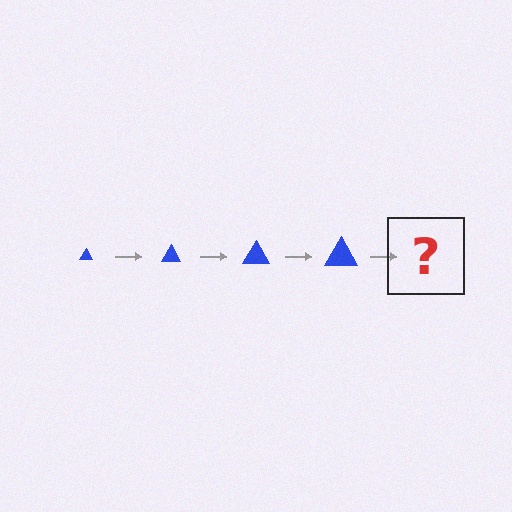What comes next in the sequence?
The next element should be a blue triangle, larger than the previous one.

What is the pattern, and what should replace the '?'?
The pattern is that the triangle gets progressively larger each step. The '?' should be a blue triangle, larger than the previous one.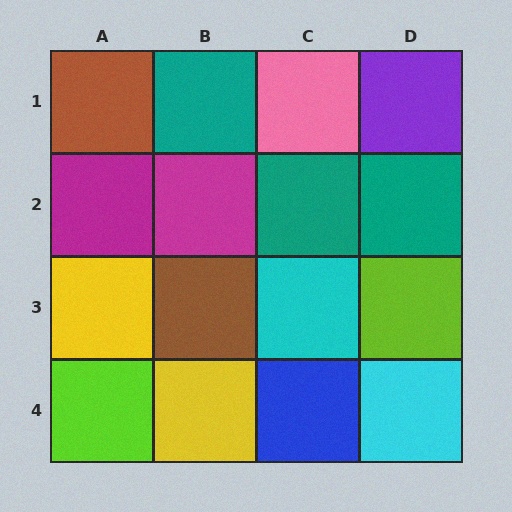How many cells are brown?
2 cells are brown.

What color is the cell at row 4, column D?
Cyan.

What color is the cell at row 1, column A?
Brown.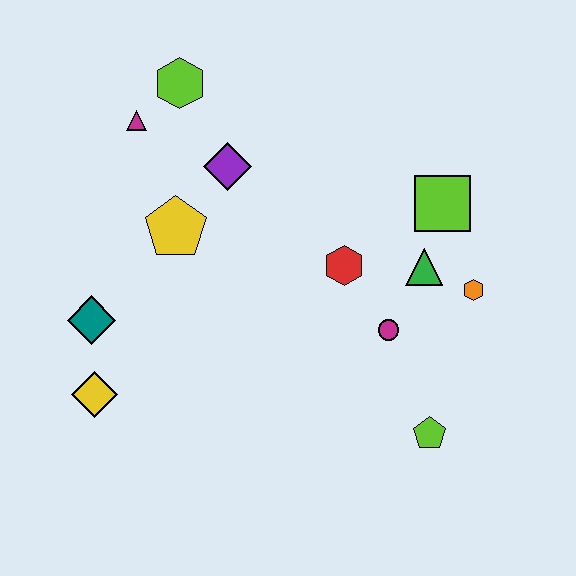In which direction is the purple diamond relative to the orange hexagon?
The purple diamond is to the left of the orange hexagon.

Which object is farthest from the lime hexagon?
The lime pentagon is farthest from the lime hexagon.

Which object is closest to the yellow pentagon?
The purple diamond is closest to the yellow pentagon.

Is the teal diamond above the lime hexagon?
No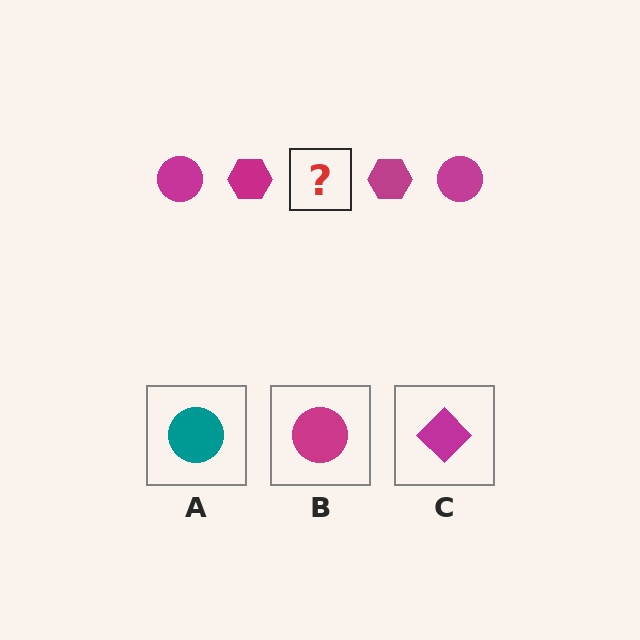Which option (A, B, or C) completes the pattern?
B.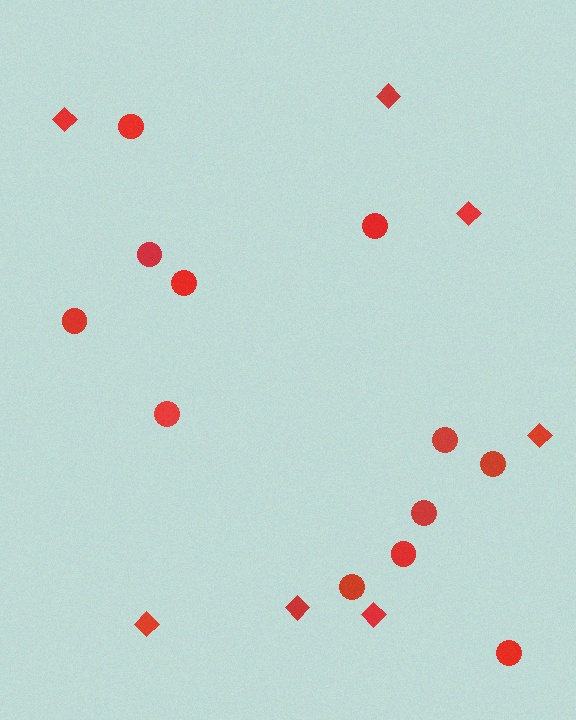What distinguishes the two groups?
There are 2 groups: one group of diamonds (7) and one group of circles (12).